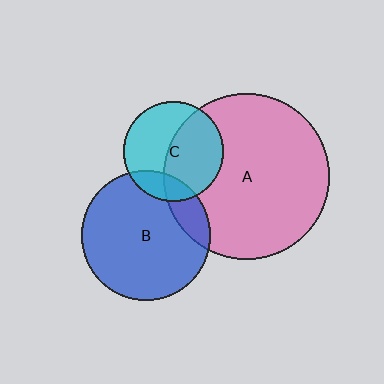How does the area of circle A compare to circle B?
Approximately 1.6 times.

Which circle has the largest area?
Circle A (pink).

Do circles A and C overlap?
Yes.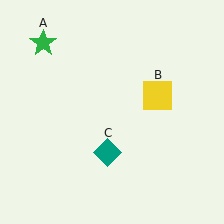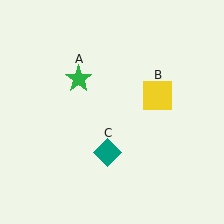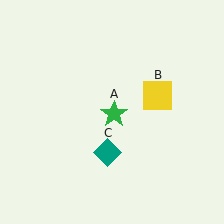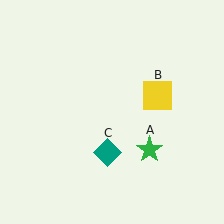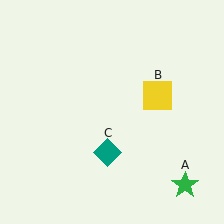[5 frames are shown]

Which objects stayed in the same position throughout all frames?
Yellow square (object B) and teal diamond (object C) remained stationary.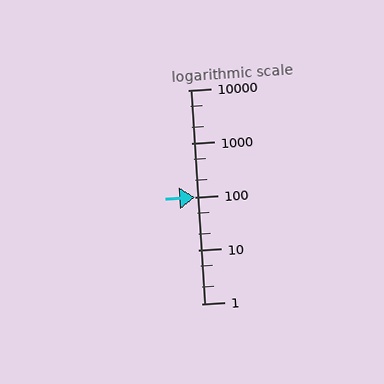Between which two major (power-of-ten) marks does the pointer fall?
The pointer is between 100 and 1000.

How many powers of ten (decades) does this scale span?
The scale spans 4 decades, from 1 to 10000.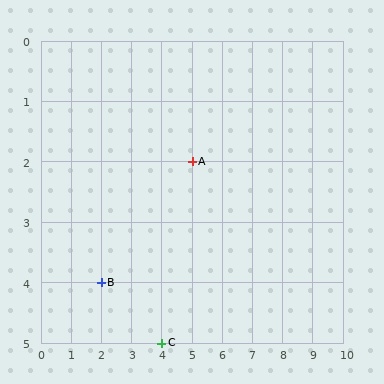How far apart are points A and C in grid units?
Points A and C are 1 column and 3 rows apart (about 3.2 grid units diagonally).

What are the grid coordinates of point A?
Point A is at grid coordinates (5, 2).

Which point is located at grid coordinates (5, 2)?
Point A is at (5, 2).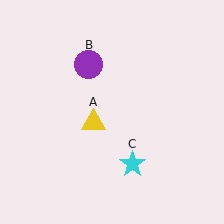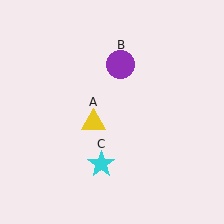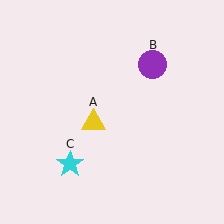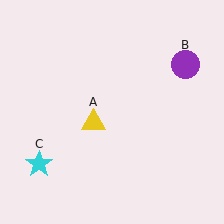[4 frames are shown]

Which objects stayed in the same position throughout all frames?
Yellow triangle (object A) remained stationary.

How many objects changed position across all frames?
2 objects changed position: purple circle (object B), cyan star (object C).